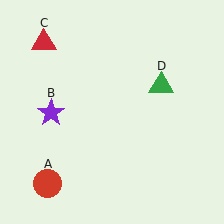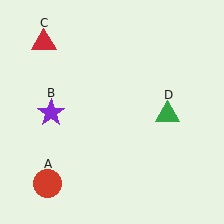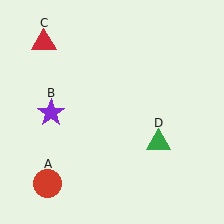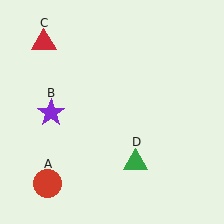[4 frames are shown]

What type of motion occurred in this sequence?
The green triangle (object D) rotated clockwise around the center of the scene.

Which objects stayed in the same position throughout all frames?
Red circle (object A) and purple star (object B) and red triangle (object C) remained stationary.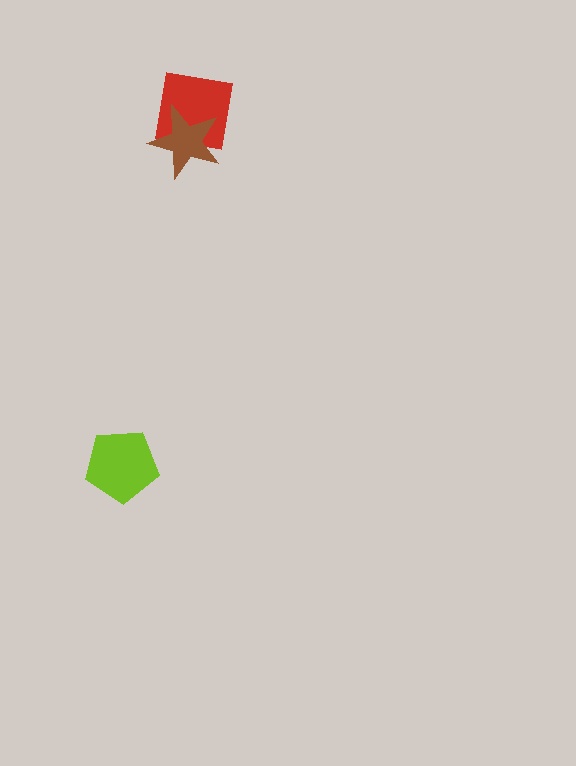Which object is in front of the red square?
The brown star is in front of the red square.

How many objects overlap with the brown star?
1 object overlaps with the brown star.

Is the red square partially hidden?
Yes, it is partially covered by another shape.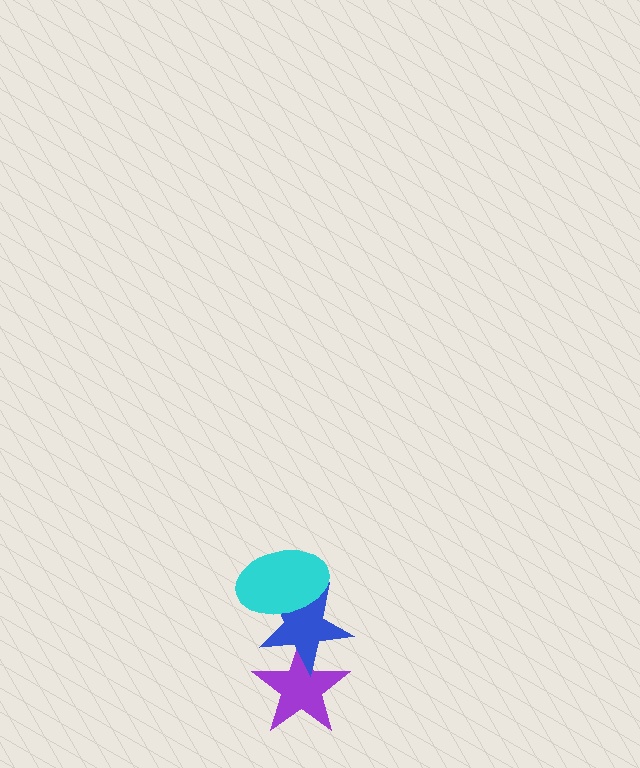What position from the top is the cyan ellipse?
The cyan ellipse is 1st from the top.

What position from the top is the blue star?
The blue star is 2nd from the top.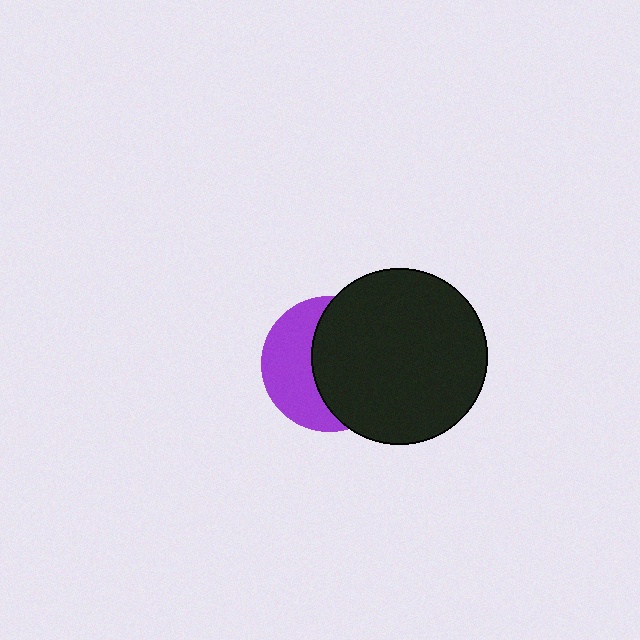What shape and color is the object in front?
The object in front is a black circle.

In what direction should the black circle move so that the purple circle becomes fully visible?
The black circle should move right. That is the shortest direction to clear the overlap and leave the purple circle fully visible.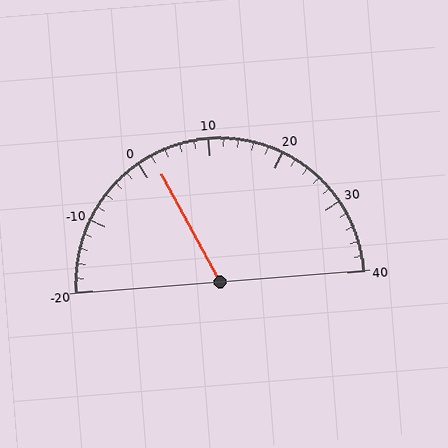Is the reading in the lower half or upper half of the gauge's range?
The reading is in the lower half of the range (-20 to 40).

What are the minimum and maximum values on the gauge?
The gauge ranges from -20 to 40.